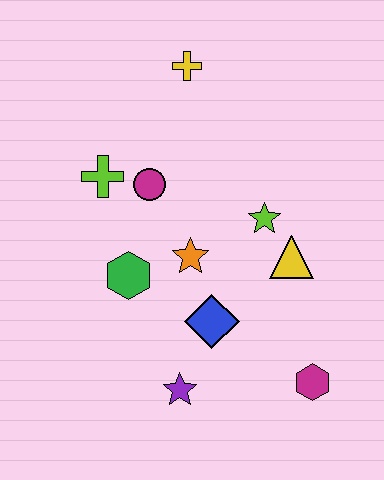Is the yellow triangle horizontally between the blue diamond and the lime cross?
No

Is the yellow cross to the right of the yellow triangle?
No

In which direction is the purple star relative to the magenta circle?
The purple star is below the magenta circle.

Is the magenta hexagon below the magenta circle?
Yes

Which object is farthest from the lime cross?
The magenta hexagon is farthest from the lime cross.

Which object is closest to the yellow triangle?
The lime star is closest to the yellow triangle.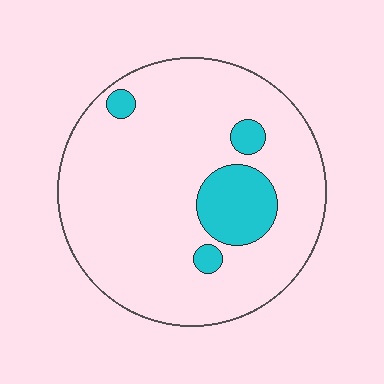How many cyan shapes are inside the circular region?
4.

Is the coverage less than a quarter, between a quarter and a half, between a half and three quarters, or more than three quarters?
Less than a quarter.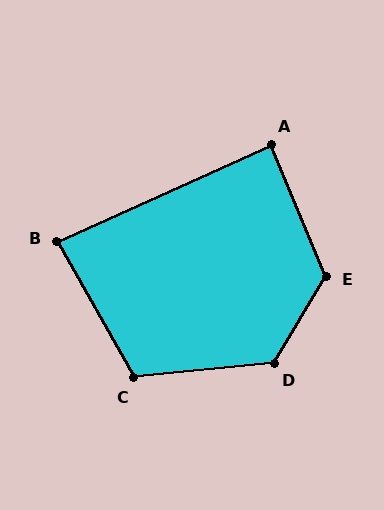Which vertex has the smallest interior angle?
B, at approximately 85 degrees.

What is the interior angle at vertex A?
Approximately 88 degrees (approximately right).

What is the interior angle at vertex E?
Approximately 126 degrees (obtuse).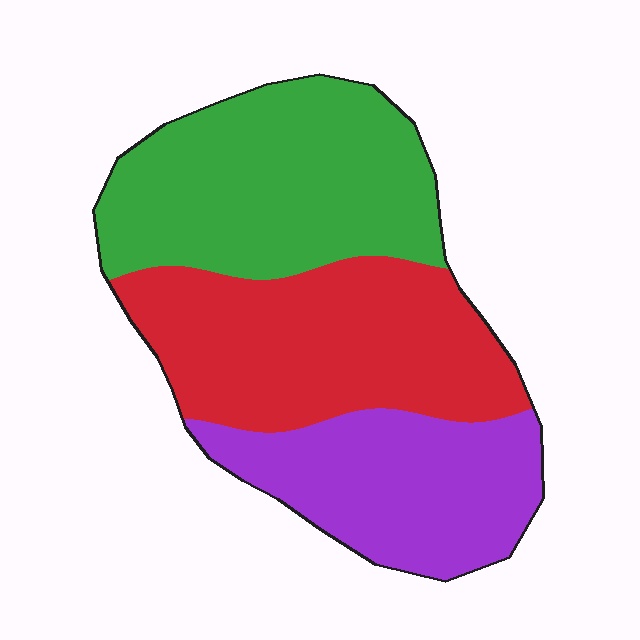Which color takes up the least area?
Purple, at roughly 25%.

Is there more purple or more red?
Red.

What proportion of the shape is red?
Red takes up between a quarter and a half of the shape.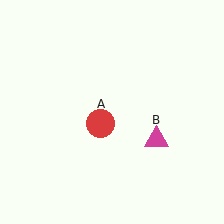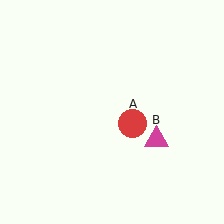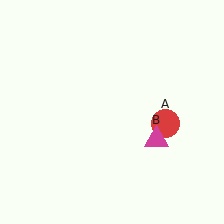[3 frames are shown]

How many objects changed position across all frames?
1 object changed position: red circle (object A).